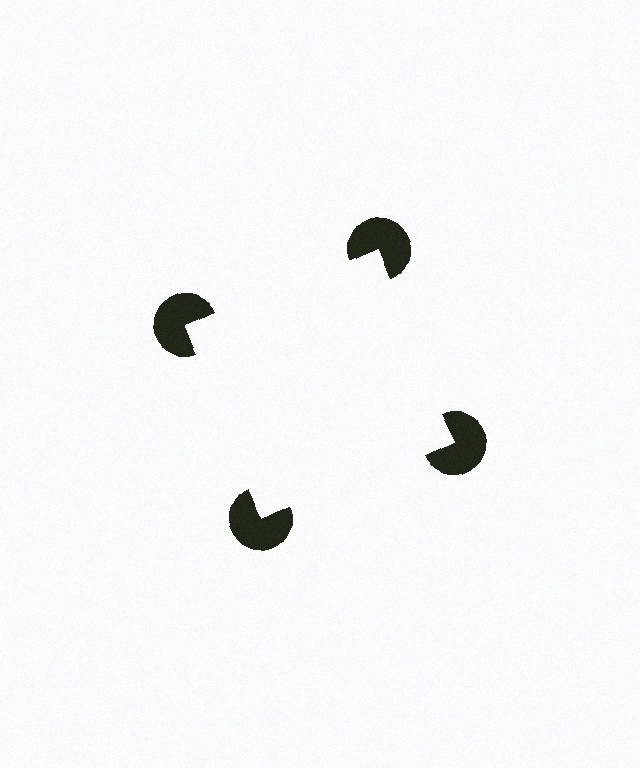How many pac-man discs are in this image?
There are 4 — one at each vertex of the illusory square.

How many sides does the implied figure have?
4 sides.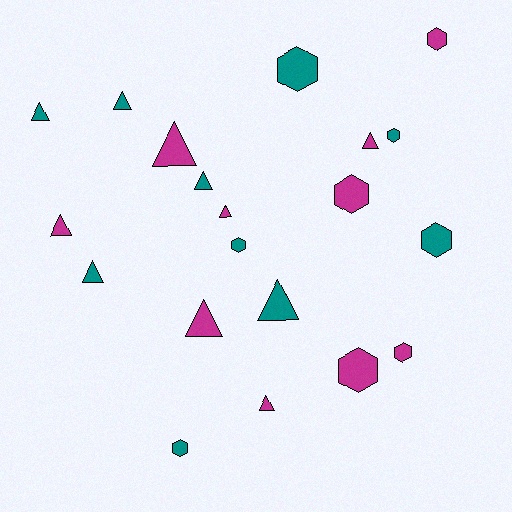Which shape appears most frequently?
Triangle, with 11 objects.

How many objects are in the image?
There are 20 objects.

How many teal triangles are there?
There are 5 teal triangles.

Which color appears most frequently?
Teal, with 10 objects.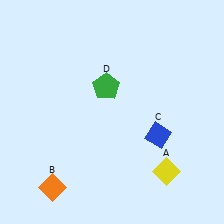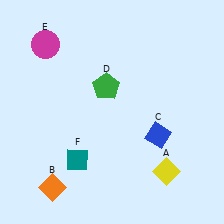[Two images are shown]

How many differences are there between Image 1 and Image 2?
There are 2 differences between the two images.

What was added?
A magenta circle (E), a teal diamond (F) were added in Image 2.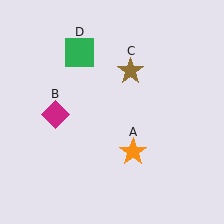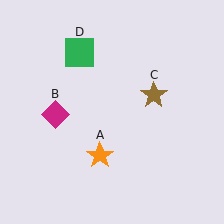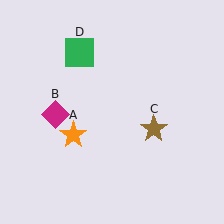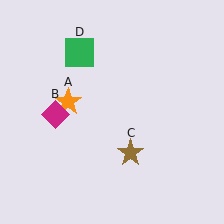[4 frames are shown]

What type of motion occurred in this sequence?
The orange star (object A), brown star (object C) rotated clockwise around the center of the scene.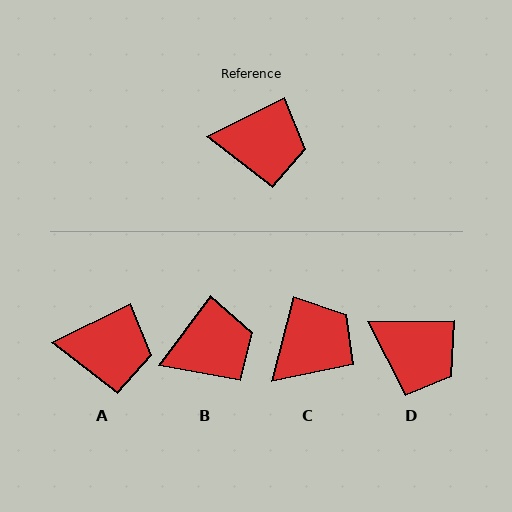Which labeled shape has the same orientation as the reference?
A.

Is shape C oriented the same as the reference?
No, it is off by about 49 degrees.